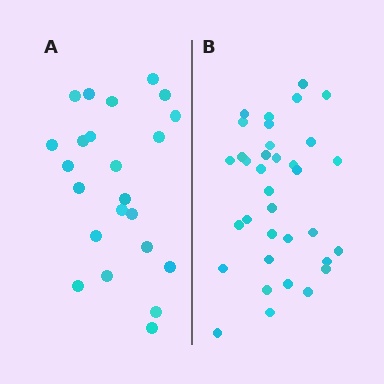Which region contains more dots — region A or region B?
Region B (the right region) has more dots.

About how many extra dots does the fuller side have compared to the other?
Region B has roughly 12 or so more dots than region A.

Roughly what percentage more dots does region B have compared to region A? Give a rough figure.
About 50% more.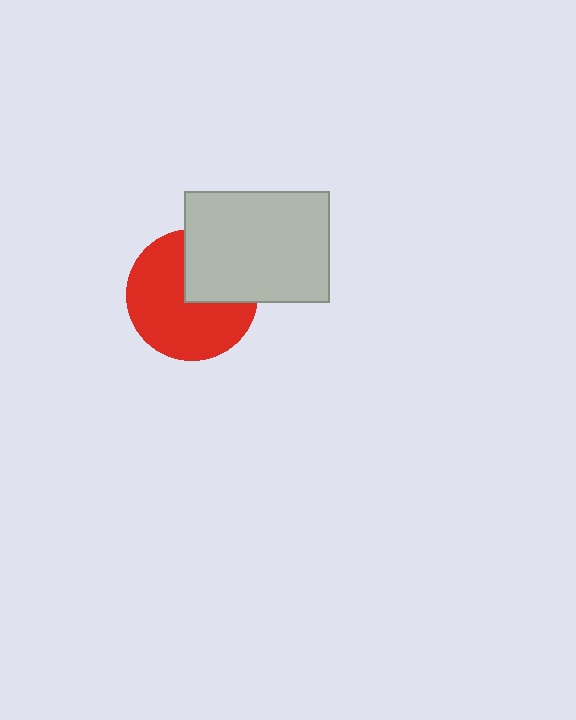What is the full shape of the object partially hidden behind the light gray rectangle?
The partially hidden object is a red circle.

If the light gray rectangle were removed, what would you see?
You would see the complete red circle.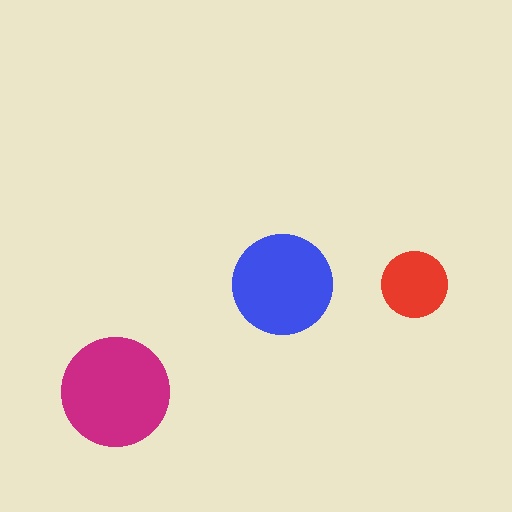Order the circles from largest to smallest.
the magenta one, the blue one, the red one.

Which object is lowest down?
The magenta circle is bottommost.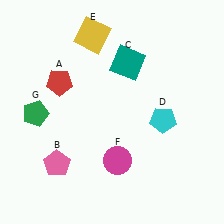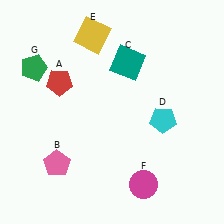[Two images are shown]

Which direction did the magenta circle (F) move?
The magenta circle (F) moved right.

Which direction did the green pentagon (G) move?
The green pentagon (G) moved up.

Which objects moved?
The objects that moved are: the magenta circle (F), the green pentagon (G).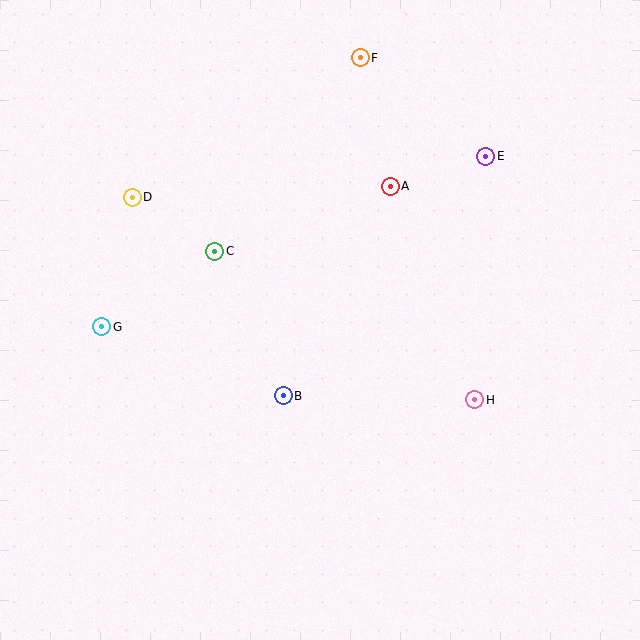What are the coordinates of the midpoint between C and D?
The midpoint between C and D is at (173, 224).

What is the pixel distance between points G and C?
The distance between G and C is 136 pixels.